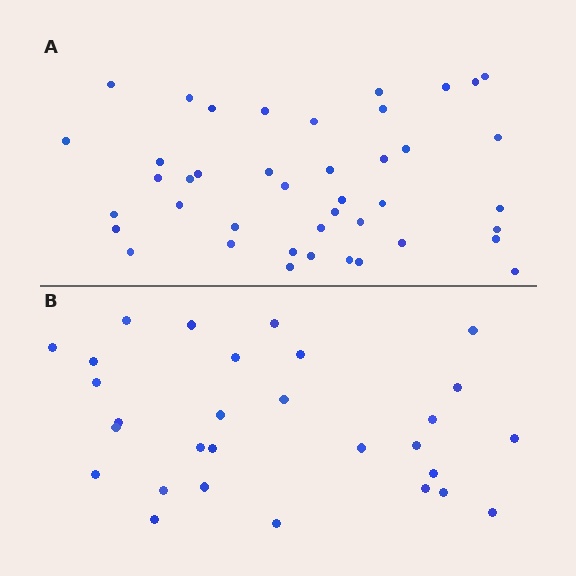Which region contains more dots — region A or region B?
Region A (the top region) has more dots.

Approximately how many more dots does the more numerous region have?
Region A has approximately 15 more dots than region B.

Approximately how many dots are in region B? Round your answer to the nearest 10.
About 30 dots. (The exact count is 29, which rounds to 30.)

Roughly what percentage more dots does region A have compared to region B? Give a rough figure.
About 45% more.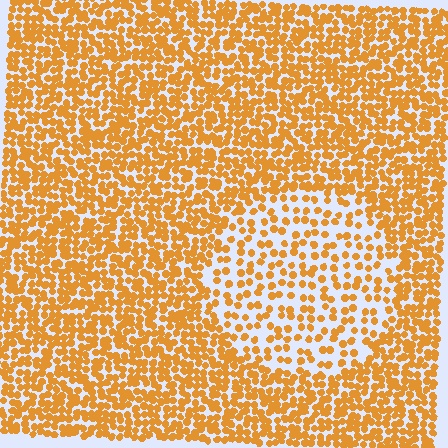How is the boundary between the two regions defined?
The boundary is defined by a change in element density (approximately 2.1x ratio). All elements are the same color, size, and shape.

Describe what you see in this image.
The image contains small orange elements arranged at two different densities. A circle-shaped region is visible where the elements are less densely packed than the surrounding area.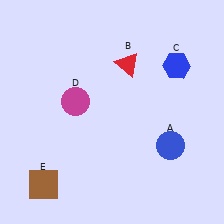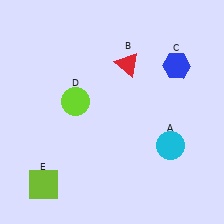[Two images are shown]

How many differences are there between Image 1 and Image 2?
There are 3 differences between the two images.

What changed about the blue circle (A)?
In Image 1, A is blue. In Image 2, it changed to cyan.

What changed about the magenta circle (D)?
In Image 1, D is magenta. In Image 2, it changed to lime.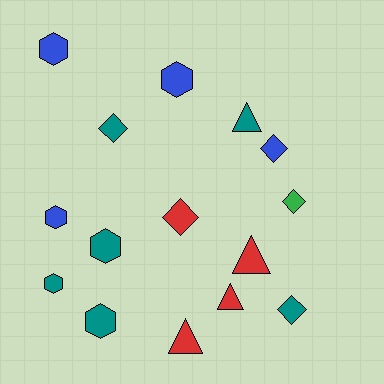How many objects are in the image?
There are 15 objects.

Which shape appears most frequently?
Hexagon, with 6 objects.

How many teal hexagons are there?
There are 3 teal hexagons.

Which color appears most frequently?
Teal, with 6 objects.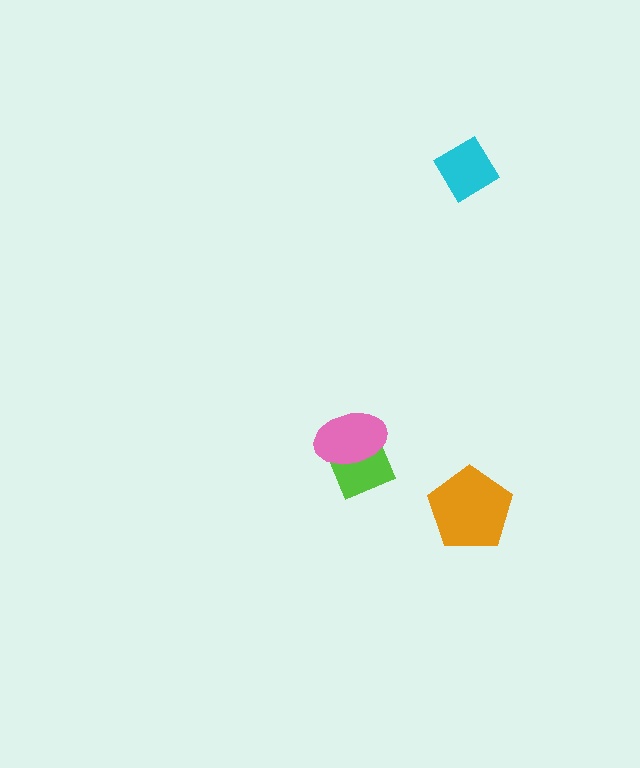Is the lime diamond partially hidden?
Yes, it is partially covered by another shape.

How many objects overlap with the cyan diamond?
0 objects overlap with the cyan diamond.